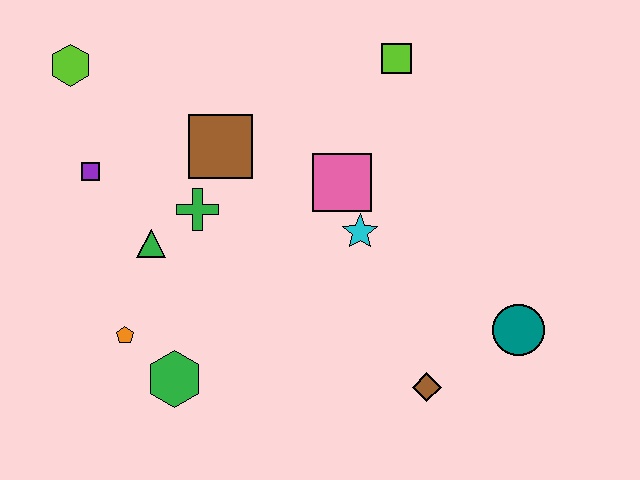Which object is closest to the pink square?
The cyan star is closest to the pink square.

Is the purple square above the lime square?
No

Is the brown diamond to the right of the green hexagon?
Yes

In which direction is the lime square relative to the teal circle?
The lime square is above the teal circle.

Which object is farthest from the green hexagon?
The lime square is farthest from the green hexagon.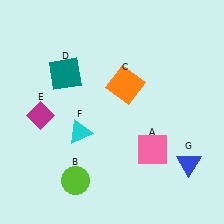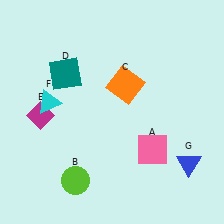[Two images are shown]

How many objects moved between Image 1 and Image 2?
1 object moved between the two images.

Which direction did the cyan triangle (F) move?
The cyan triangle (F) moved left.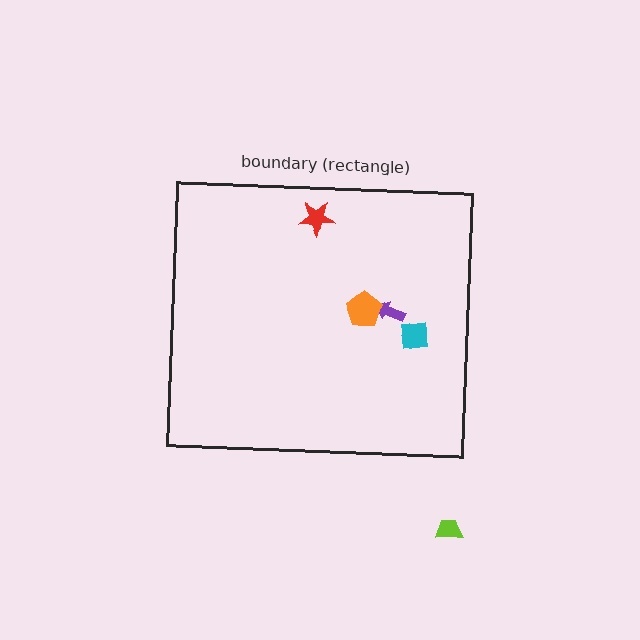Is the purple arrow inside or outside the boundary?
Inside.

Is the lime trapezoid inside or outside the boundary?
Outside.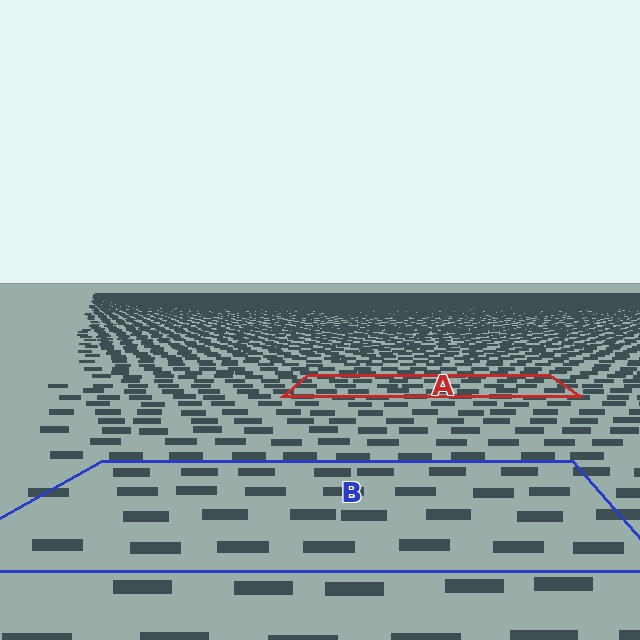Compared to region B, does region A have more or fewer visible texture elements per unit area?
Region A has more texture elements per unit area — they are packed more densely because it is farther away.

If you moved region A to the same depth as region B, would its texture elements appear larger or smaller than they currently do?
They would appear larger. At a closer depth, the same texture elements are projected at a bigger on-screen size.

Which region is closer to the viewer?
Region B is closer. The texture elements there are larger and more spread out.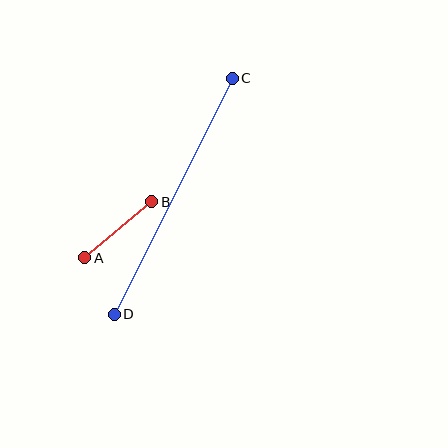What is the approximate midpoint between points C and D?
The midpoint is at approximately (173, 196) pixels.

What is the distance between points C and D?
The distance is approximately 264 pixels.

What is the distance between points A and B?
The distance is approximately 87 pixels.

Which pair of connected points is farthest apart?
Points C and D are farthest apart.